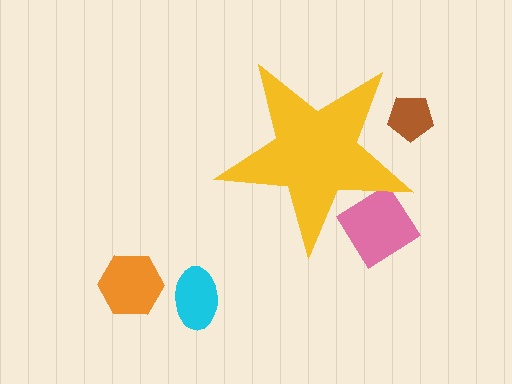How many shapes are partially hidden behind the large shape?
2 shapes are partially hidden.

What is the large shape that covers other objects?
A yellow star.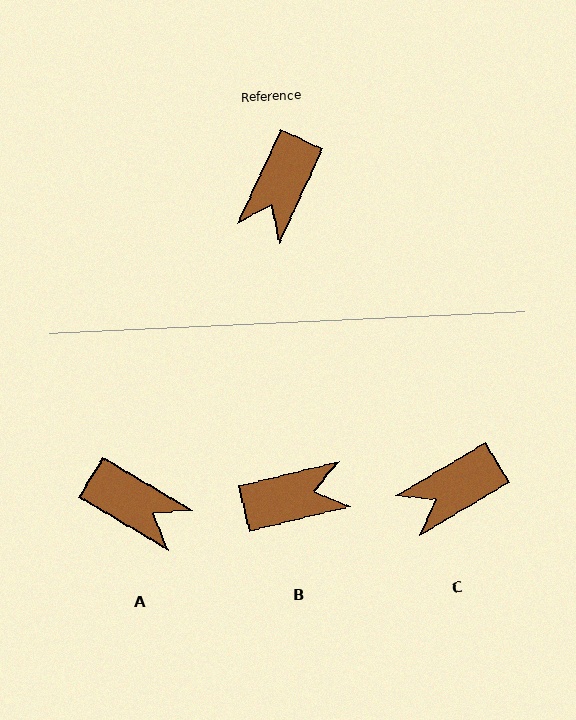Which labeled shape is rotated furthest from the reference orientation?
B, about 129 degrees away.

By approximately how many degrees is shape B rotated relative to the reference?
Approximately 129 degrees counter-clockwise.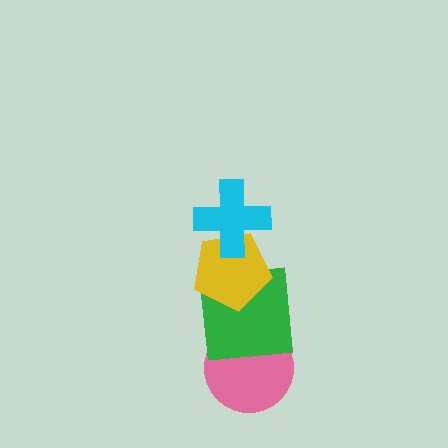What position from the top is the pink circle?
The pink circle is 4th from the top.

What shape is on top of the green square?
The yellow pentagon is on top of the green square.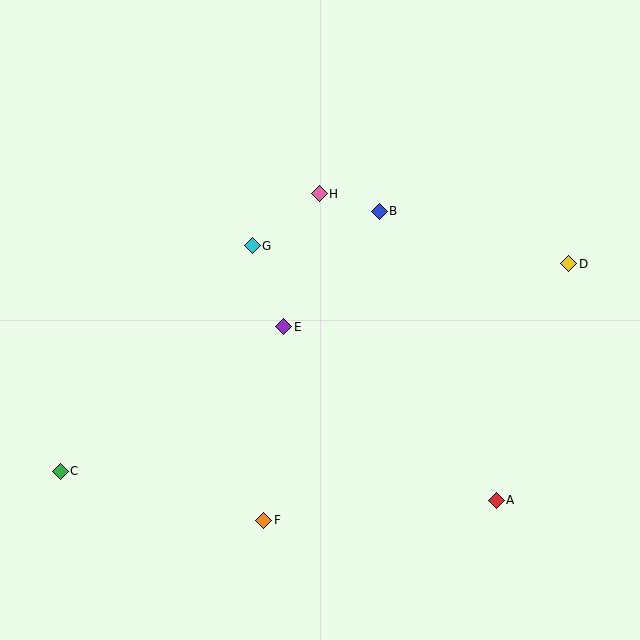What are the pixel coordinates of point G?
Point G is at (252, 246).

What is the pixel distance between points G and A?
The distance between G and A is 353 pixels.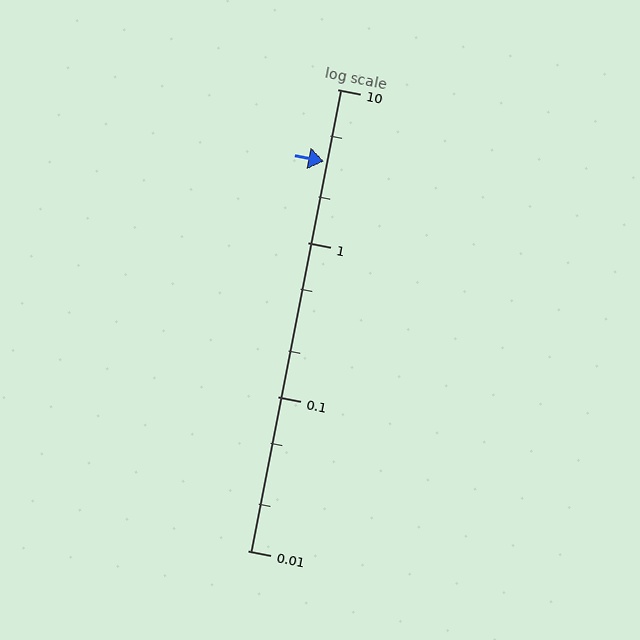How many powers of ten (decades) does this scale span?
The scale spans 3 decades, from 0.01 to 10.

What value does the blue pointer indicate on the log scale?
The pointer indicates approximately 3.4.